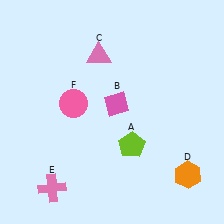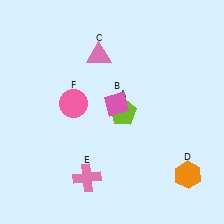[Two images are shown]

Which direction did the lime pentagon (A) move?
The lime pentagon (A) moved up.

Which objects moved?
The objects that moved are: the lime pentagon (A), the pink cross (E).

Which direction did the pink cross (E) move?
The pink cross (E) moved right.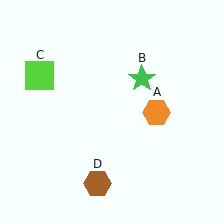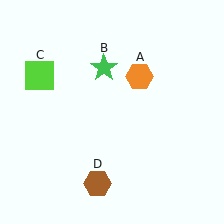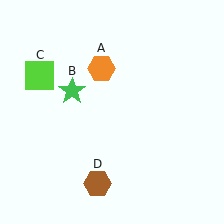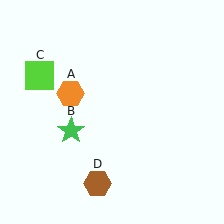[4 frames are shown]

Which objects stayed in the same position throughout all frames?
Lime square (object C) and brown hexagon (object D) remained stationary.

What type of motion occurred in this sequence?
The orange hexagon (object A), green star (object B) rotated counterclockwise around the center of the scene.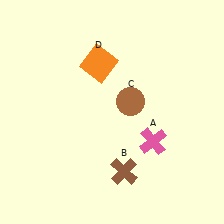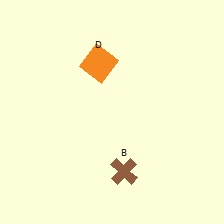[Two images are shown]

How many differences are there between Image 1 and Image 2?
There are 2 differences between the two images.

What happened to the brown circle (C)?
The brown circle (C) was removed in Image 2. It was in the top-right area of Image 1.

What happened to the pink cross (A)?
The pink cross (A) was removed in Image 2. It was in the bottom-right area of Image 1.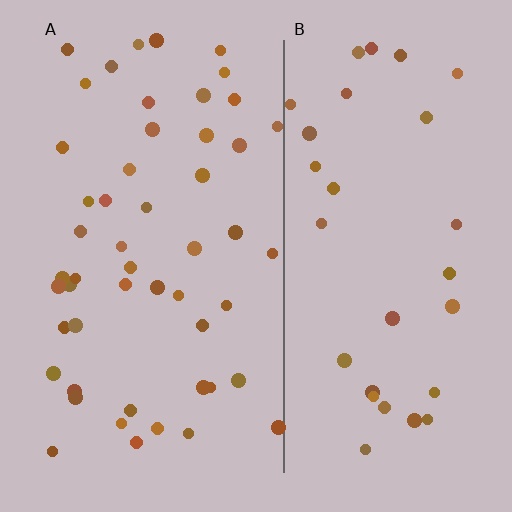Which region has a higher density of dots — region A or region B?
A (the left).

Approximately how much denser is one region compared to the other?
Approximately 1.7× — region A over region B.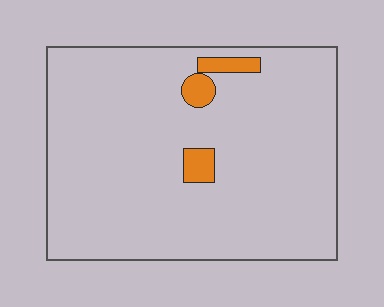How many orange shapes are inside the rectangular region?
3.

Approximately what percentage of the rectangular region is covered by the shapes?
Approximately 5%.